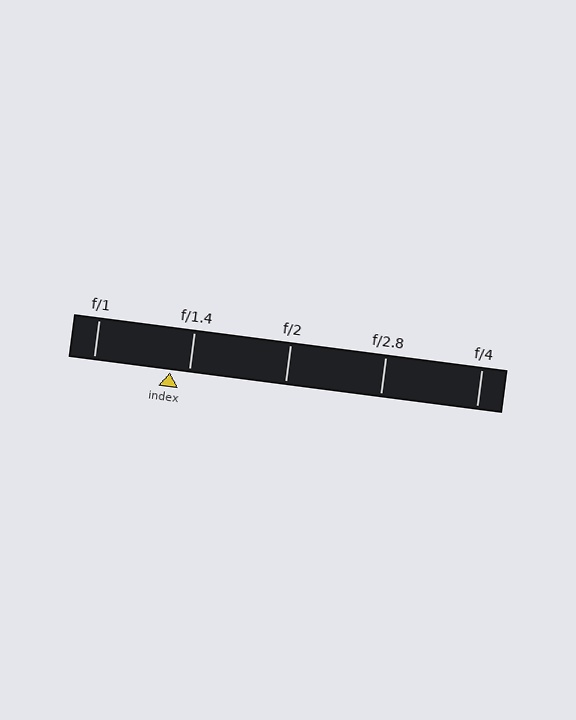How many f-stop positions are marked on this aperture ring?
There are 5 f-stop positions marked.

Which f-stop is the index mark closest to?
The index mark is closest to f/1.4.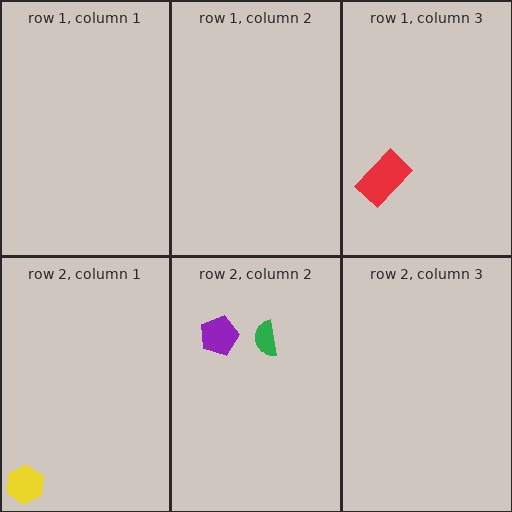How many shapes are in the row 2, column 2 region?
2.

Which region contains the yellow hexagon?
The row 2, column 1 region.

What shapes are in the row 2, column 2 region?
The green semicircle, the purple pentagon.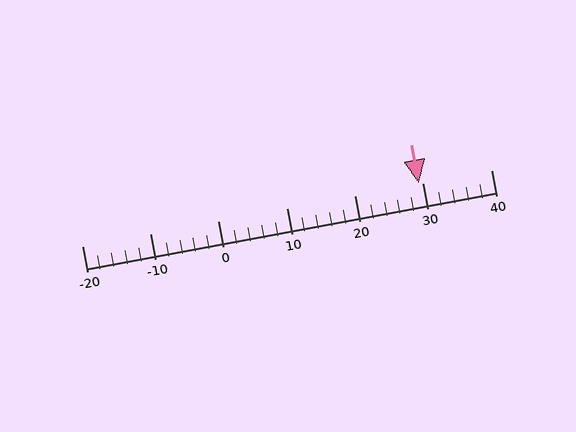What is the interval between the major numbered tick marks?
The major tick marks are spaced 10 units apart.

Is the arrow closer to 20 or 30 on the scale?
The arrow is closer to 30.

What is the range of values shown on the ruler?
The ruler shows values from -20 to 40.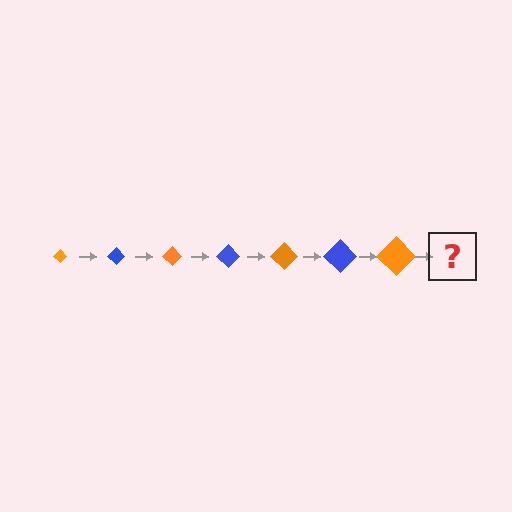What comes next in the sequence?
The next element should be a blue diamond, larger than the previous one.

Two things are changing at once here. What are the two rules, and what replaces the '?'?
The two rules are that the diamond grows larger each step and the color cycles through orange and blue. The '?' should be a blue diamond, larger than the previous one.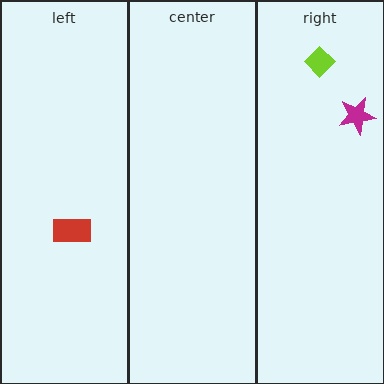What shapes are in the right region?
The magenta star, the lime diamond.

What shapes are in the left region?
The red rectangle.